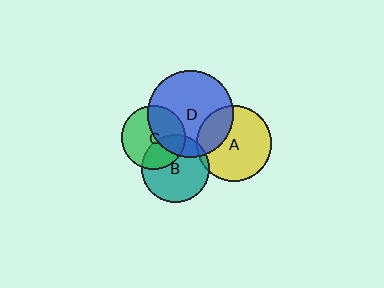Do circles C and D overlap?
Yes.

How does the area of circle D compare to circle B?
Approximately 1.6 times.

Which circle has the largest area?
Circle D (blue).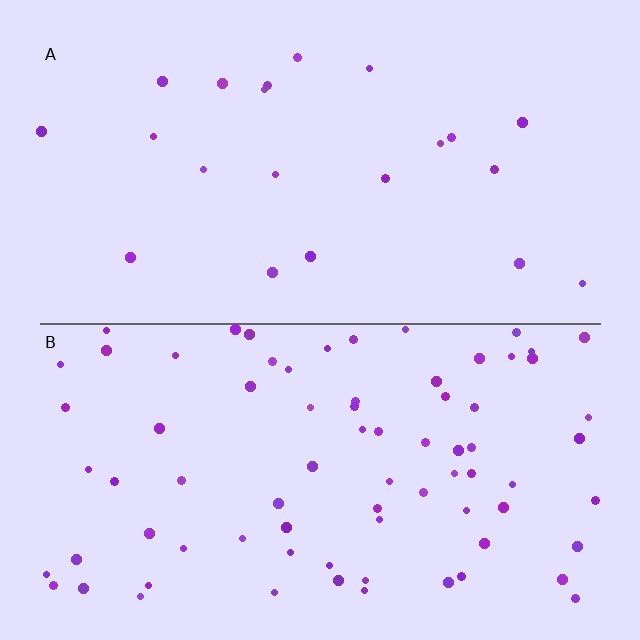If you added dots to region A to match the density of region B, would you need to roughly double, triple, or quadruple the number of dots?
Approximately quadruple.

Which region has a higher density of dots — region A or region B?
B (the bottom).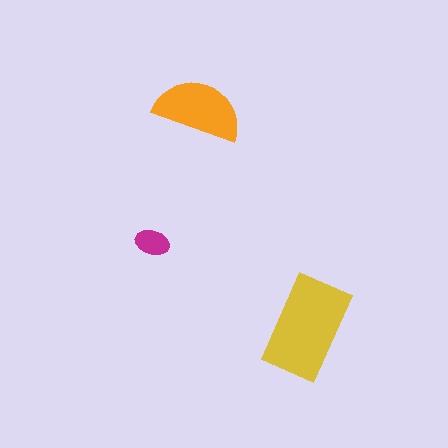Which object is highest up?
The orange semicircle is topmost.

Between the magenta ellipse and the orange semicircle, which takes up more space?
The orange semicircle.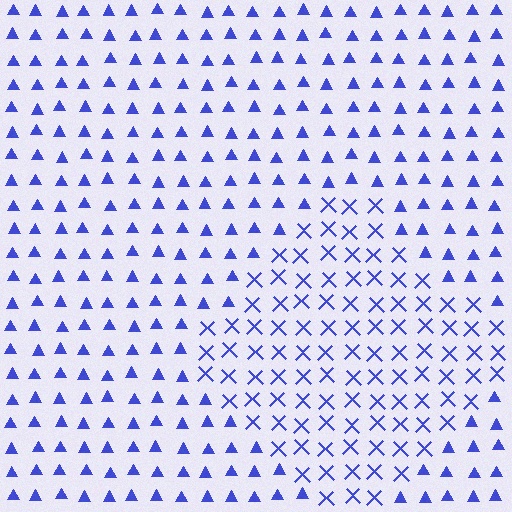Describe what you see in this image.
The image is filled with small blue elements arranged in a uniform grid. A diamond-shaped region contains X marks, while the surrounding area contains triangles. The boundary is defined purely by the change in element shape.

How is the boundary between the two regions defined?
The boundary is defined by a change in element shape: X marks inside vs. triangles outside. All elements share the same color and spacing.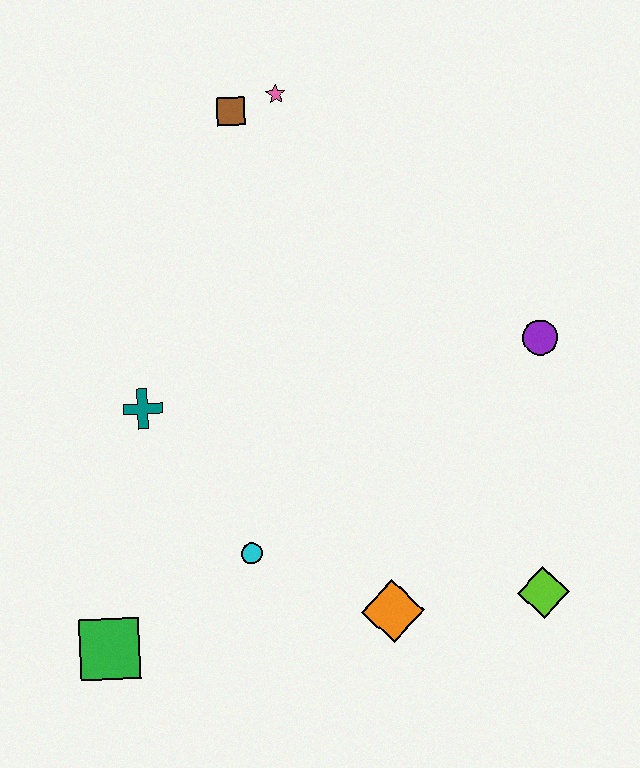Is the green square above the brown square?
No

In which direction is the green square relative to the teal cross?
The green square is below the teal cross.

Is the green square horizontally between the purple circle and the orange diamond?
No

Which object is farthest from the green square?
The pink star is farthest from the green square.